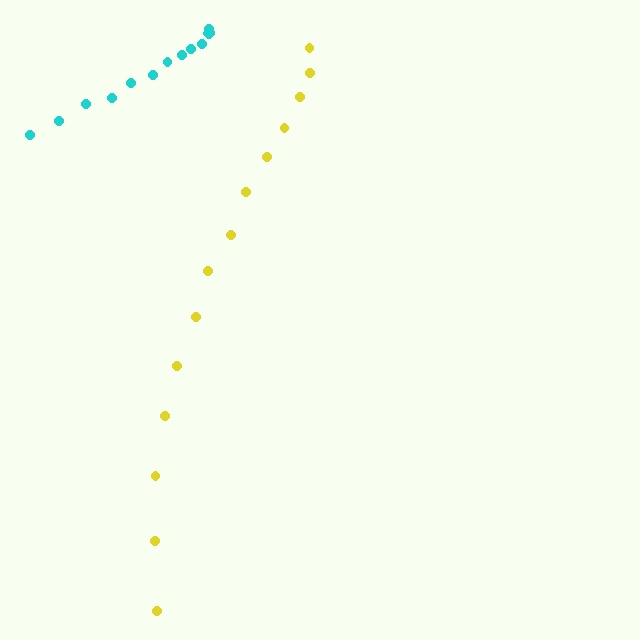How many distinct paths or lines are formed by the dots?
There are 2 distinct paths.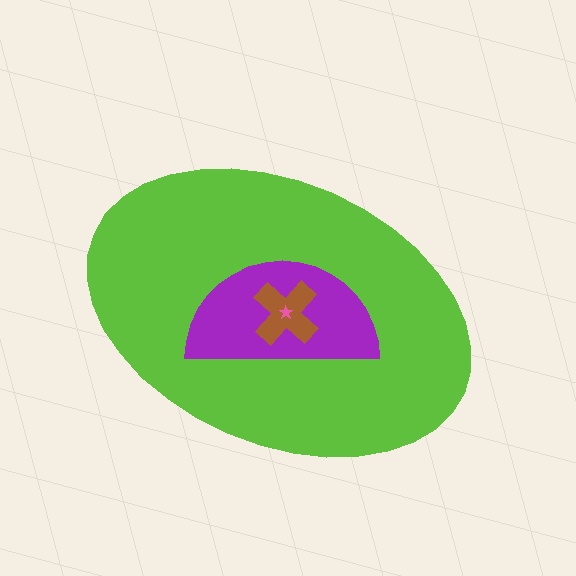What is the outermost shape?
The lime ellipse.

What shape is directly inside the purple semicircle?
The brown cross.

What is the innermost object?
The pink star.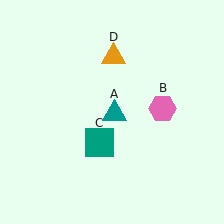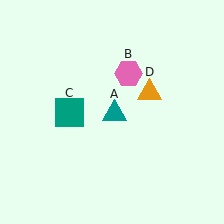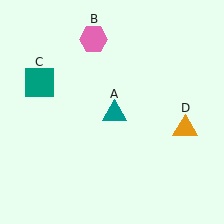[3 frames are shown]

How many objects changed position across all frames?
3 objects changed position: pink hexagon (object B), teal square (object C), orange triangle (object D).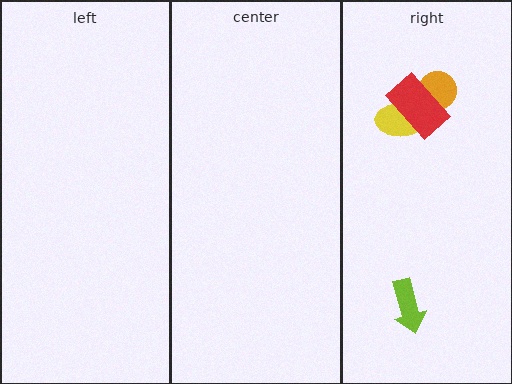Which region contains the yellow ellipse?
The right region.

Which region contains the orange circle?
The right region.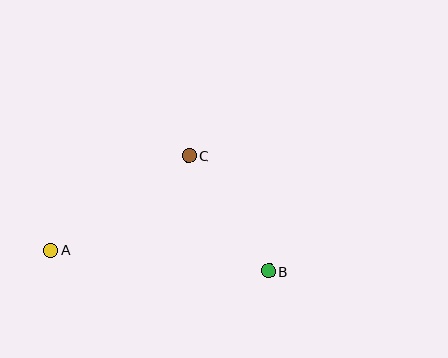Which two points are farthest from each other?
Points A and B are farthest from each other.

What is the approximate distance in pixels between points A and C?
The distance between A and C is approximately 168 pixels.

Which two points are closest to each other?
Points B and C are closest to each other.